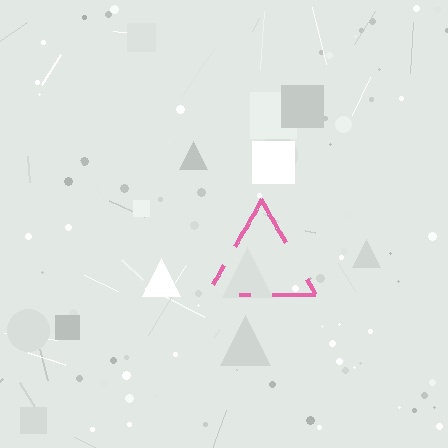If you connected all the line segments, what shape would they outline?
They would outline a triangle.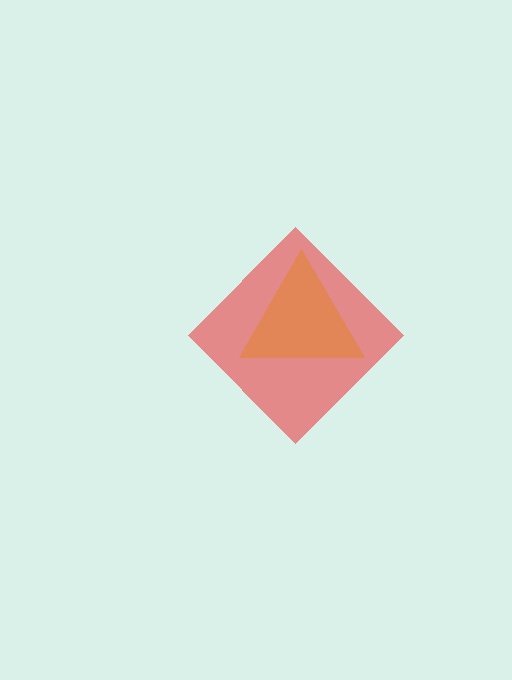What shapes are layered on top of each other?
The layered shapes are: a red diamond, an orange triangle.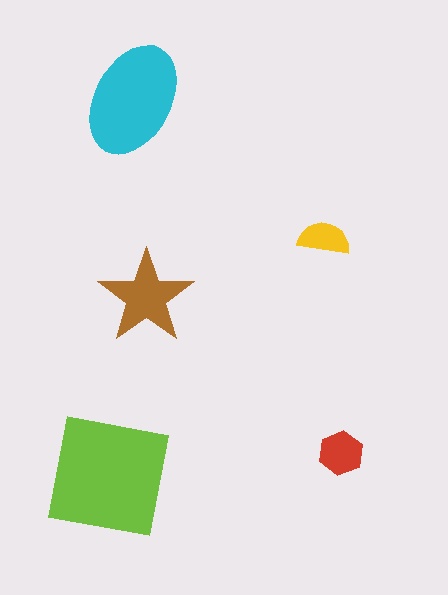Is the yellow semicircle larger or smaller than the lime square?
Smaller.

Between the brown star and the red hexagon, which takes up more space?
The brown star.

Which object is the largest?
The lime square.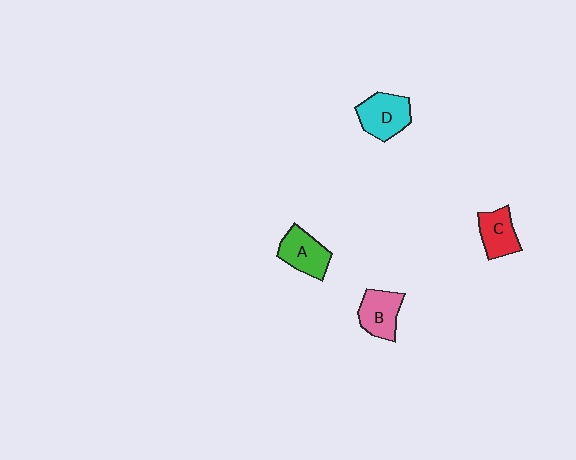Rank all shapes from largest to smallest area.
From largest to smallest: D (cyan), A (green), B (pink), C (red).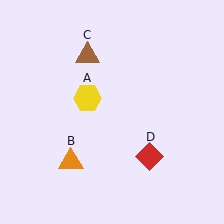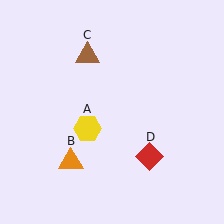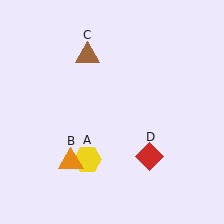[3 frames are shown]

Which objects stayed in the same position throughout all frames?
Orange triangle (object B) and brown triangle (object C) and red diamond (object D) remained stationary.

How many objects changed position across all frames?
1 object changed position: yellow hexagon (object A).